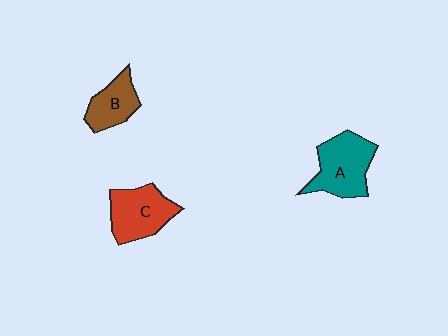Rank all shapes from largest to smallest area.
From largest to smallest: A (teal), C (red), B (brown).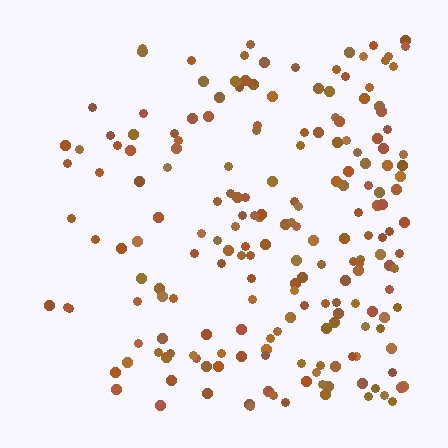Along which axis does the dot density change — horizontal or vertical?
Horizontal.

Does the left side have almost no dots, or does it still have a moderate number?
Still a moderate number, just noticeably fewer than the right.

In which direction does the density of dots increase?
From left to right, with the right side densest.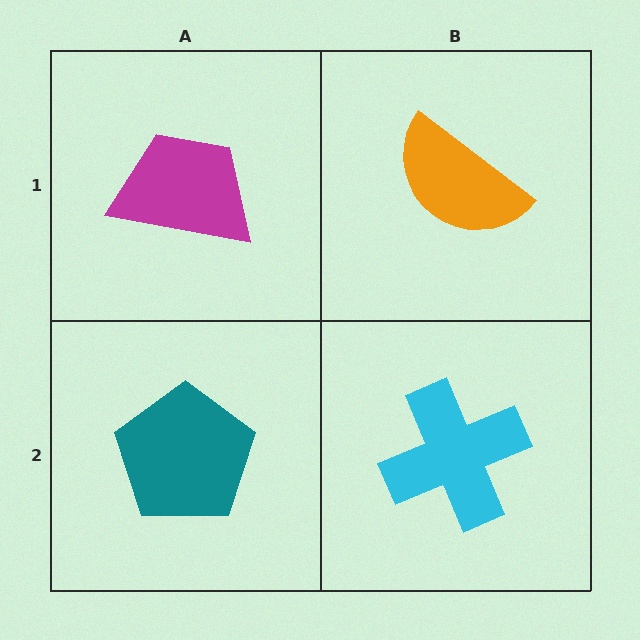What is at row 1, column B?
An orange semicircle.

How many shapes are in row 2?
2 shapes.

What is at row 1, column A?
A magenta trapezoid.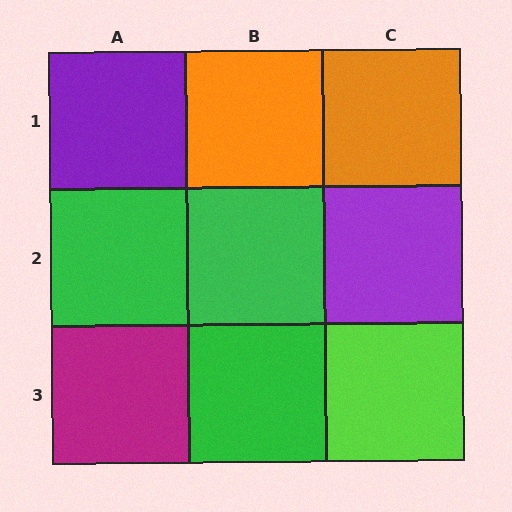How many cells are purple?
2 cells are purple.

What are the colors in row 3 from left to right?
Magenta, green, lime.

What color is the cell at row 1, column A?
Purple.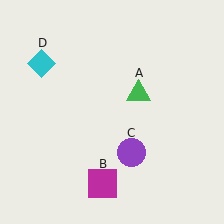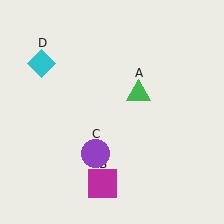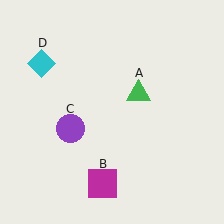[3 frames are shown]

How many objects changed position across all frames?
1 object changed position: purple circle (object C).